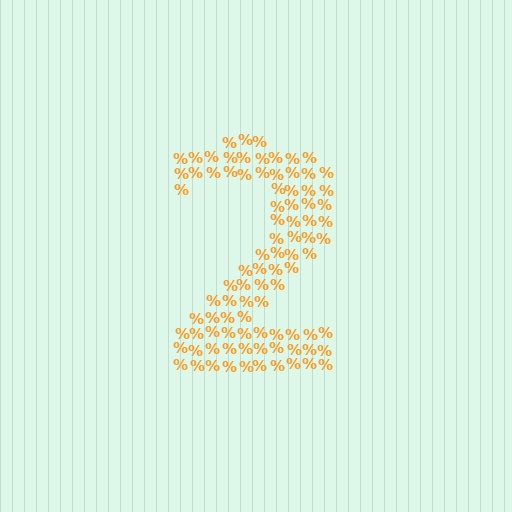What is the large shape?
The large shape is the digit 2.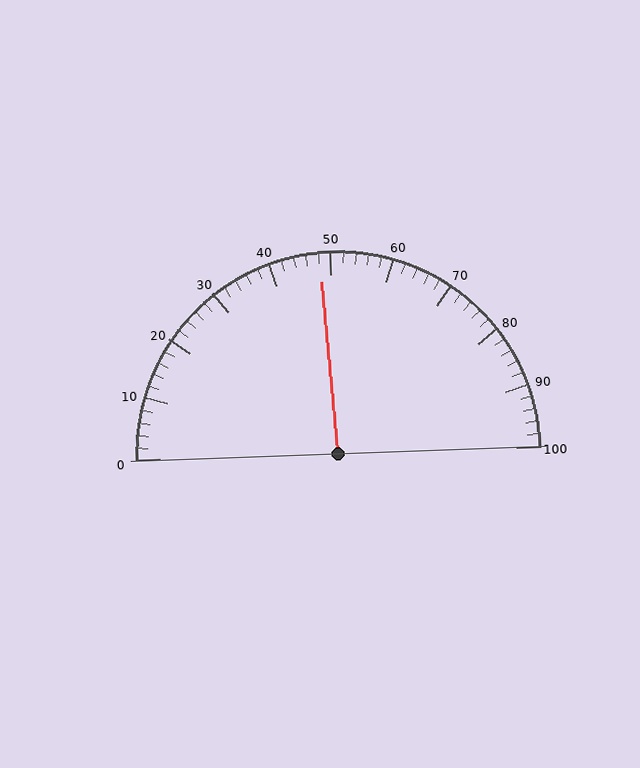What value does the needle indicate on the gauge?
The needle indicates approximately 48.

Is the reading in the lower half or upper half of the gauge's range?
The reading is in the lower half of the range (0 to 100).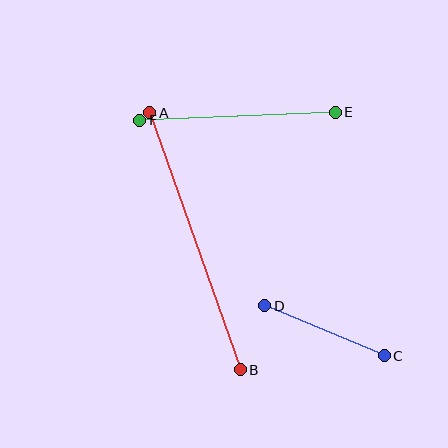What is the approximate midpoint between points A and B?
The midpoint is at approximately (195, 241) pixels.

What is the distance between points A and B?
The distance is approximately 272 pixels.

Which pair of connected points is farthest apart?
Points A and B are farthest apart.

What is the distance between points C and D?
The distance is approximately 129 pixels.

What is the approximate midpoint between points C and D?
The midpoint is at approximately (324, 331) pixels.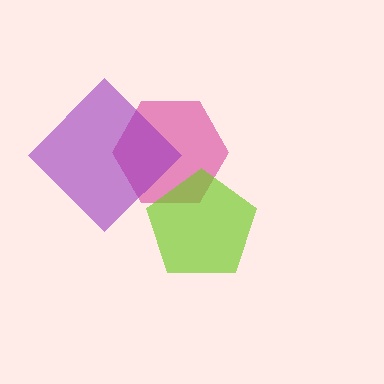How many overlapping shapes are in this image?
There are 3 overlapping shapes in the image.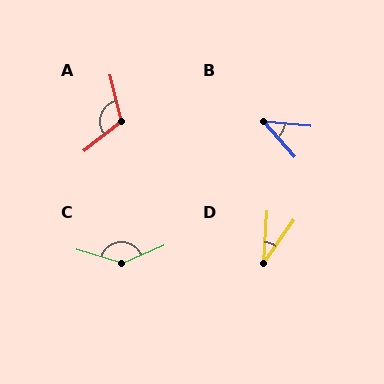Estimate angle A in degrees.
Approximately 115 degrees.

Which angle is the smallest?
D, at approximately 31 degrees.